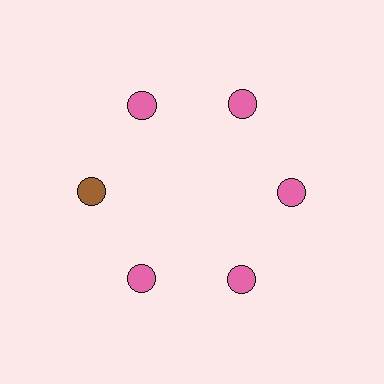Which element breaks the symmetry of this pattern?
The brown circle at roughly the 9 o'clock position breaks the symmetry. All other shapes are pink circles.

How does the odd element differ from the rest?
It has a different color: brown instead of pink.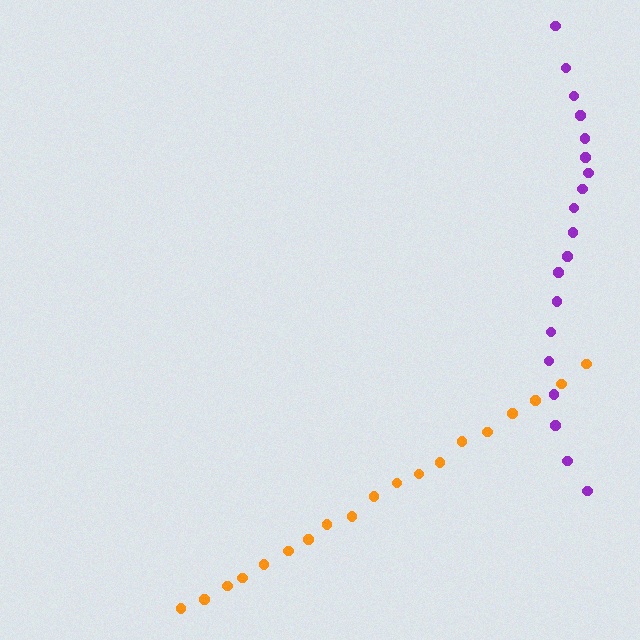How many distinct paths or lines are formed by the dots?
There are 2 distinct paths.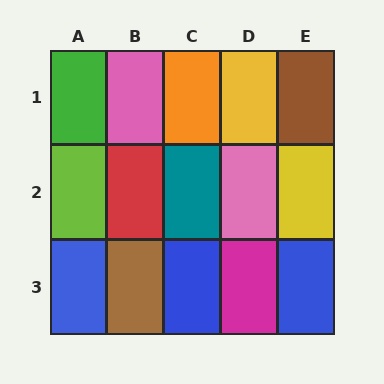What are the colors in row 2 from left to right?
Lime, red, teal, pink, yellow.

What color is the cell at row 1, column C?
Orange.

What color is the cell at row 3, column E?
Blue.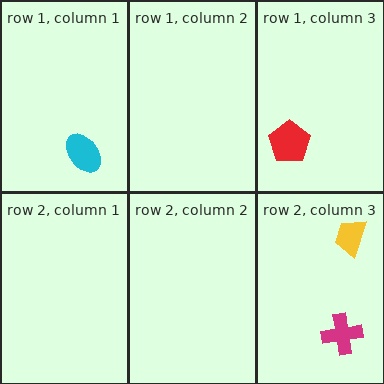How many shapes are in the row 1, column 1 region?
1.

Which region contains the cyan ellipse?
The row 1, column 1 region.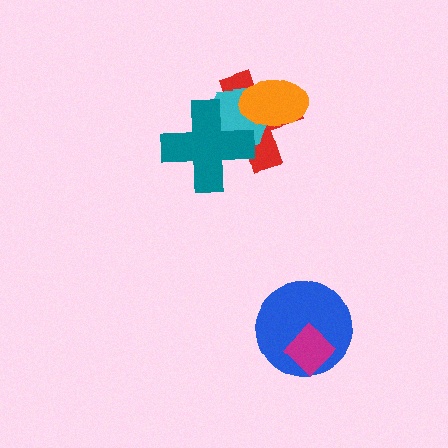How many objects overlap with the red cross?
3 objects overlap with the red cross.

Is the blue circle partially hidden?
Yes, it is partially covered by another shape.